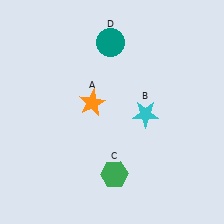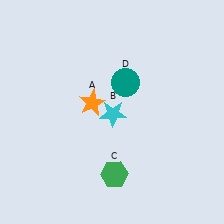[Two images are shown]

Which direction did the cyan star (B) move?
The cyan star (B) moved left.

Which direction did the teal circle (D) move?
The teal circle (D) moved down.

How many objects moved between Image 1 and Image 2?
2 objects moved between the two images.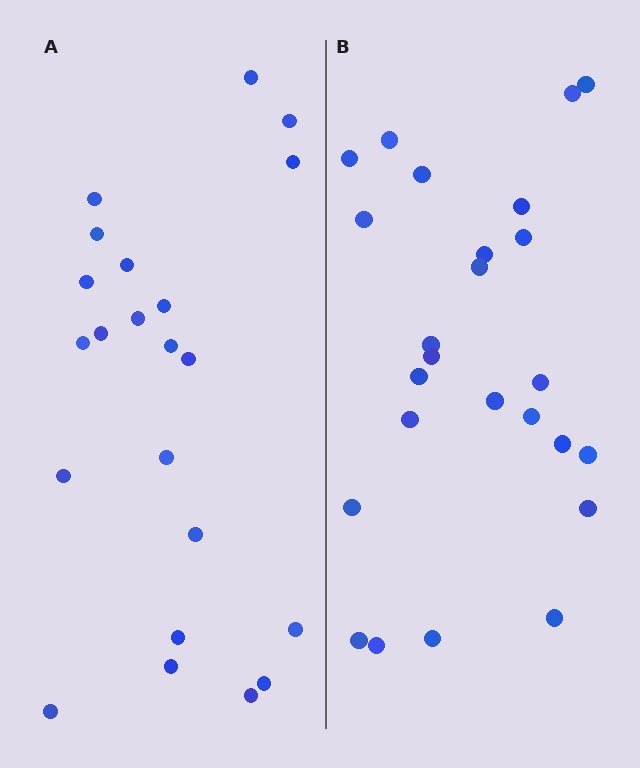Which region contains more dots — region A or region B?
Region B (the right region) has more dots.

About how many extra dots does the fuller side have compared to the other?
Region B has just a few more — roughly 2 or 3 more dots than region A.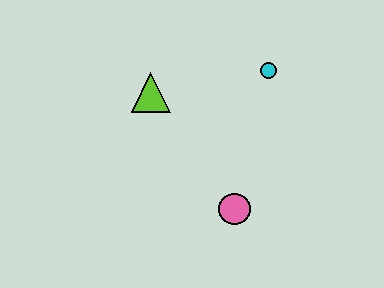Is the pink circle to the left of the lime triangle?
No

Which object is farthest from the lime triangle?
The pink circle is farthest from the lime triangle.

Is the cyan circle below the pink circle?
No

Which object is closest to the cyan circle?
The lime triangle is closest to the cyan circle.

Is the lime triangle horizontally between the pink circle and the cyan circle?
No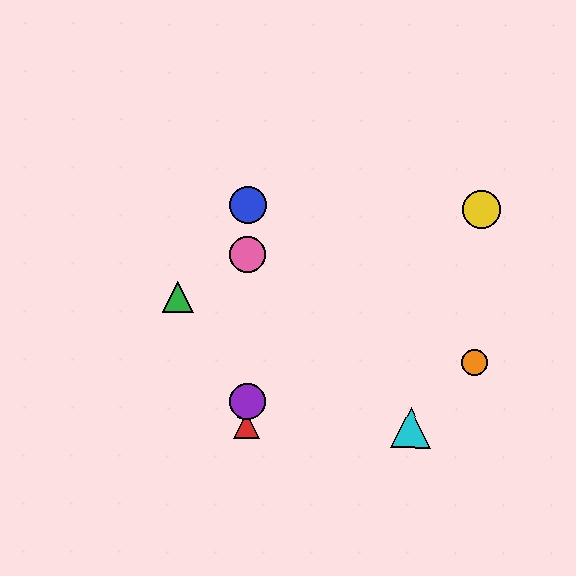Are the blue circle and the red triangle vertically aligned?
Yes, both are at x≈248.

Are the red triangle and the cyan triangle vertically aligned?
No, the red triangle is at x≈247 and the cyan triangle is at x≈411.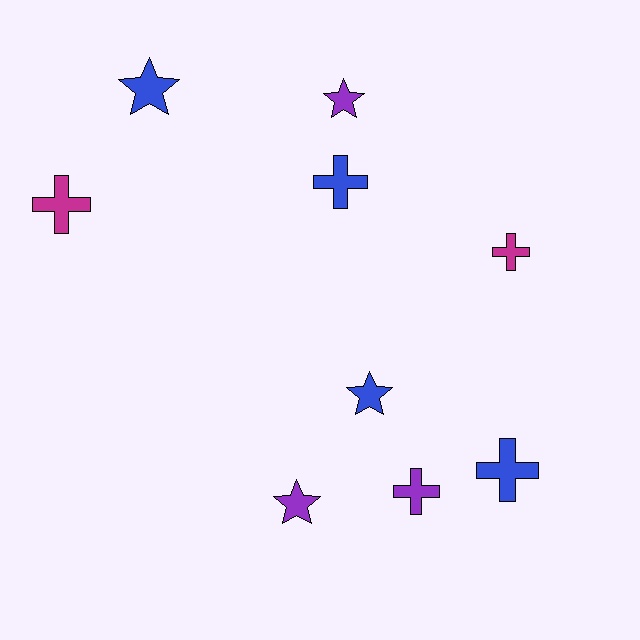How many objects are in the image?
There are 9 objects.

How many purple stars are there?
There are 2 purple stars.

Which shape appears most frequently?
Cross, with 5 objects.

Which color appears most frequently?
Blue, with 4 objects.